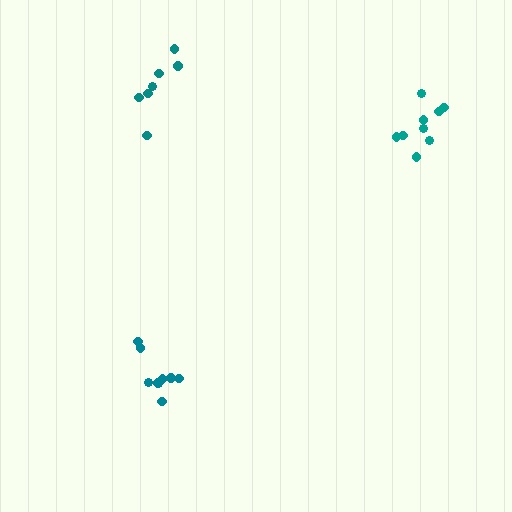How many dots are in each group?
Group 1: 9 dots, Group 2: 7 dots, Group 3: 9 dots (25 total).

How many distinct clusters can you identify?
There are 3 distinct clusters.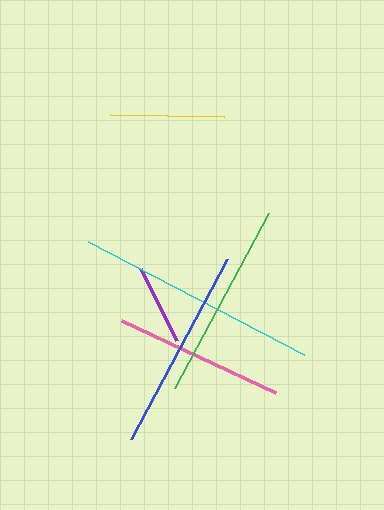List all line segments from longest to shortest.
From longest to shortest: cyan, blue, green, pink, yellow, purple.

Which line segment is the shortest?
The purple line is the shortest at approximately 80 pixels.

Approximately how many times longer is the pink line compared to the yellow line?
The pink line is approximately 1.5 times the length of the yellow line.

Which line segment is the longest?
The cyan line is the longest at approximately 244 pixels.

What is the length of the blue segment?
The blue segment is approximately 204 pixels long.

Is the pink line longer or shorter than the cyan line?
The cyan line is longer than the pink line.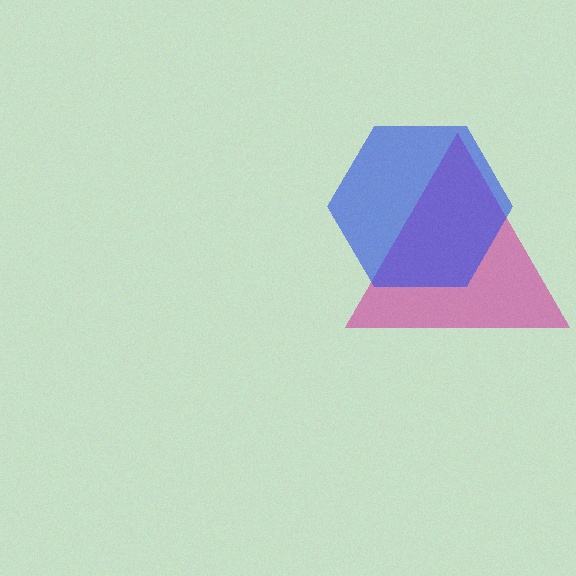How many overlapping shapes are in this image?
There are 2 overlapping shapes in the image.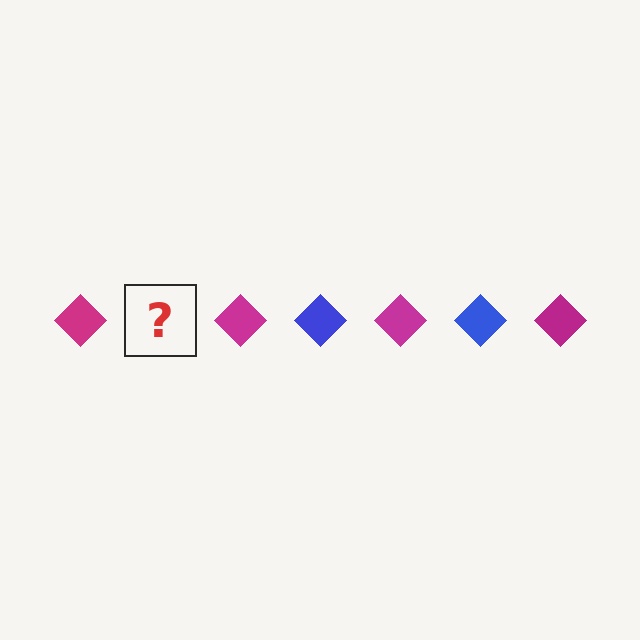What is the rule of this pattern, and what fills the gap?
The rule is that the pattern cycles through magenta, blue diamonds. The gap should be filled with a blue diamond.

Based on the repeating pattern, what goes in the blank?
The blank should be a blue diamond.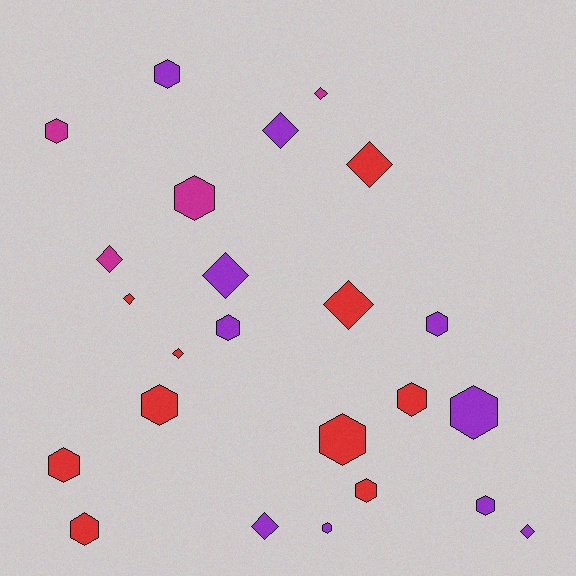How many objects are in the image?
There are 24 objects.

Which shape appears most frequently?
Hexagon, with 14 objects.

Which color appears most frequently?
Red, with 10 objects.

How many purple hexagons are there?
There are 6 purple hexagons.